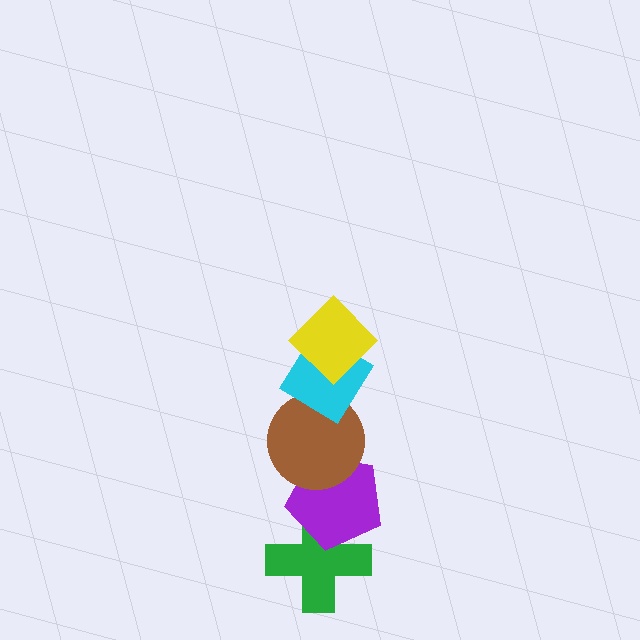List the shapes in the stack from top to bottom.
From top to bottom: the yellow diamond, the cyan diamond, the brown circle, the purple pentagon, the green cross.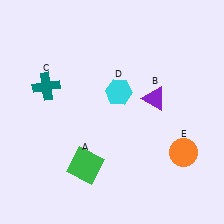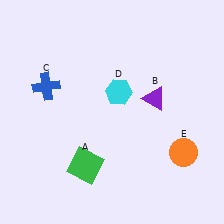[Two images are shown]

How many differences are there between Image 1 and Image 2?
There is 1 difference between the two images.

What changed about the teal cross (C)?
In Image 1, C is teal. In Image 2, it changed to blue.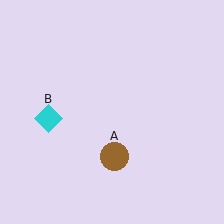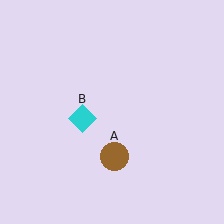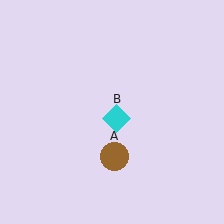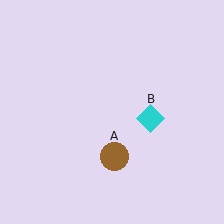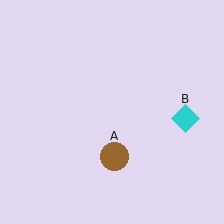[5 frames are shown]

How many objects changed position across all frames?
1 object changed position: cyan diamond (object B).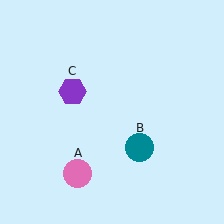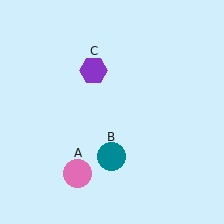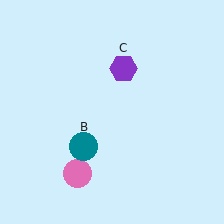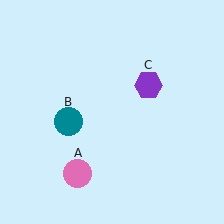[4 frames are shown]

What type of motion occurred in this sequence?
The teal circle (object B), purple hexagon (object C) rotated clockwise around the center of the scene.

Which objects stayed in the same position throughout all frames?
Pink circle (object A) remained stationary.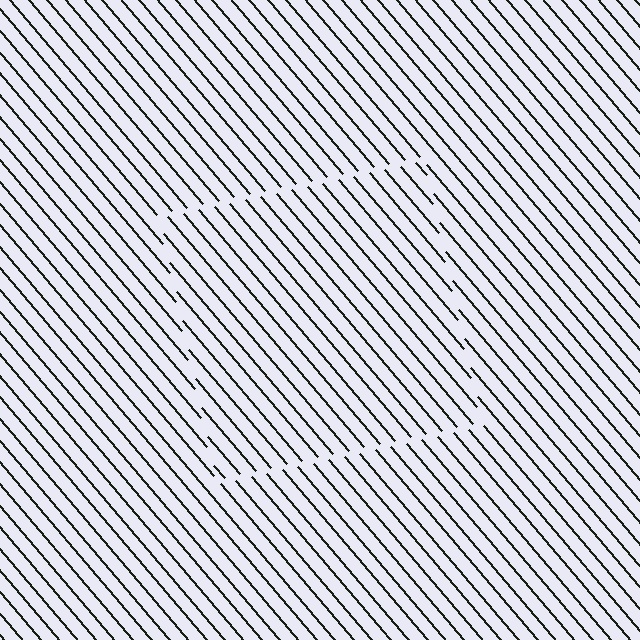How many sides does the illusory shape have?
4 sides — the line-ends trace a square.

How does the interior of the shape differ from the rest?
The interior of the shape contains the same grating, shifted by half a period — the contour is defined by the phase discontinuity where line-ends from the inner and outer gratings abut.